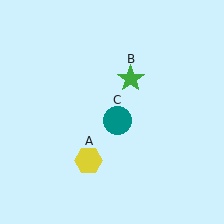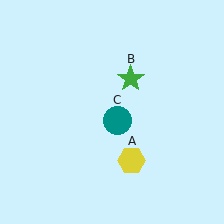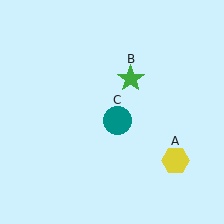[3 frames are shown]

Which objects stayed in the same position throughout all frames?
Green star (object B) and teal circle (object C) remained stationary.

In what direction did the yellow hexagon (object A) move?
The yellow hexagon (object A) moved right.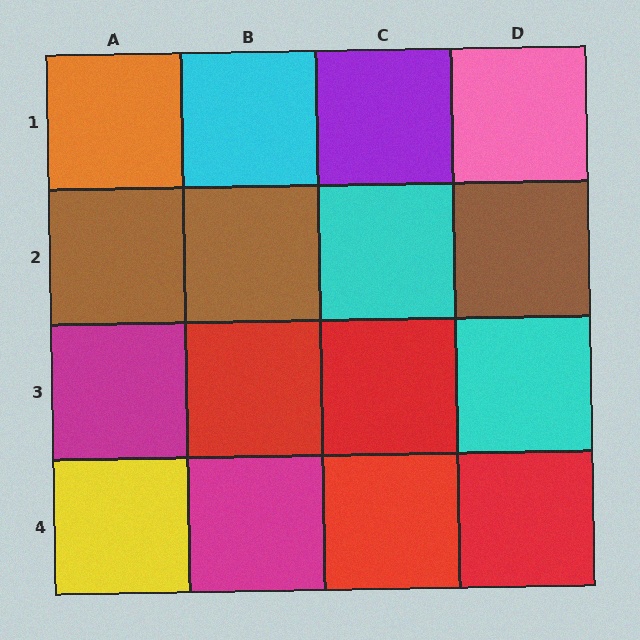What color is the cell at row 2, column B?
Brown.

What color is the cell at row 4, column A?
Yellow.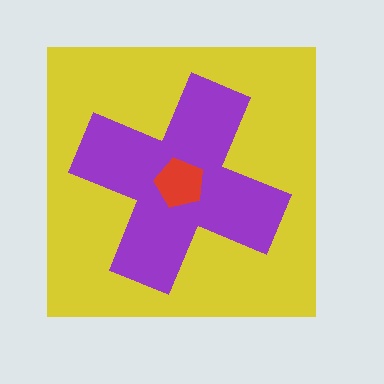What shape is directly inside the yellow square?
The purple cross.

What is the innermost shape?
The red pentagon.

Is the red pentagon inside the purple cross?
Yes.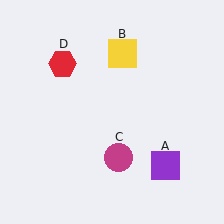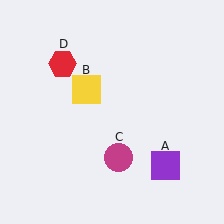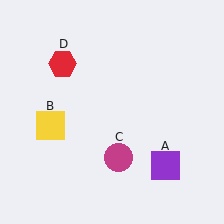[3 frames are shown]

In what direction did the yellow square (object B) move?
The yellow square (object B) moved down and to the left.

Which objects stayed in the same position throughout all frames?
Purple square (object A) and magenta circle (object C) and red hexagon (object D) remained stationary.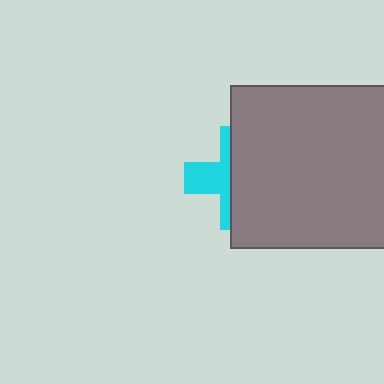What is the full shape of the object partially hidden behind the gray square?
The partially hidden object is a cyan cross.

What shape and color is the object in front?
The object in front is a gray square.